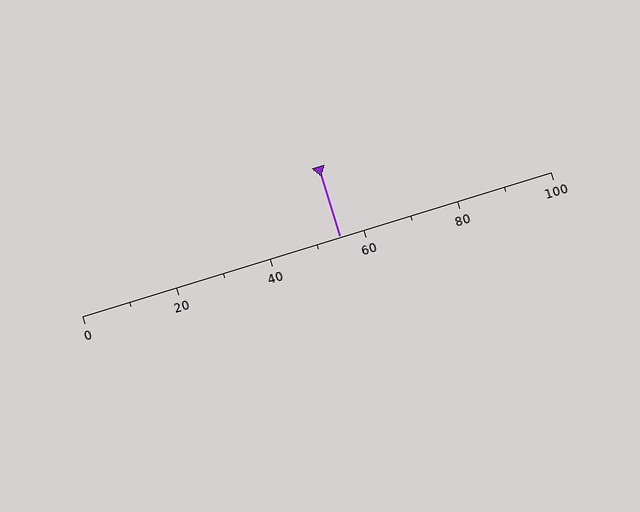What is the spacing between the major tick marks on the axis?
The major ticks are spaced 20 apart.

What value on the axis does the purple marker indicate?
The marker indicates approximately 55.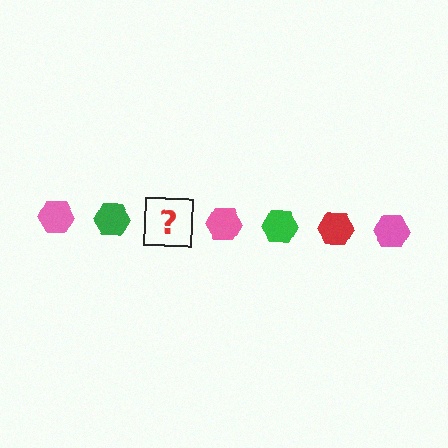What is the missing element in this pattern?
The missing element is a red hexagon.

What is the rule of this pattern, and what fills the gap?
The rule is that the pattern cycles through pink, green, red hexagons. The gap should be filled with a red hexagon.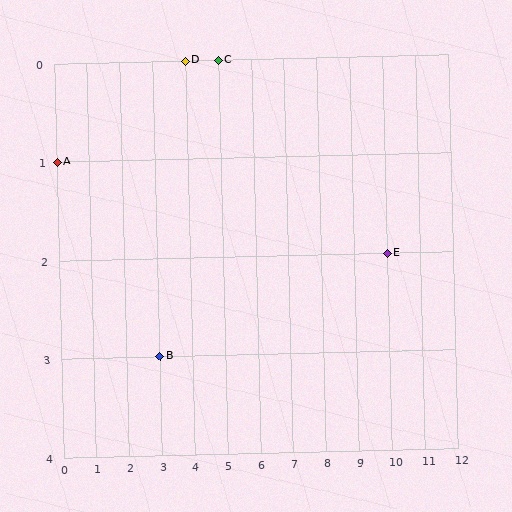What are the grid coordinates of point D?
Point D is at grid coordinates (4, 0).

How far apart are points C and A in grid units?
Points C and A are 5 columns and 1 row apart (about 5.1 grid units diagonally).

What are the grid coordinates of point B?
Point B is at grid coordinates (3, 3).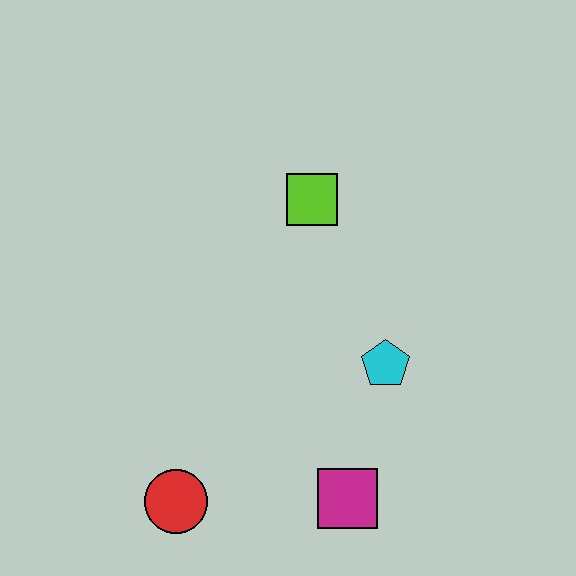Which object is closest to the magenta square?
The cyan pentagon is closest to the magenta square.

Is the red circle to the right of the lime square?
No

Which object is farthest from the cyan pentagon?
The red circle is farthest from the cyan pentagon.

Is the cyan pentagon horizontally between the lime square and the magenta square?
No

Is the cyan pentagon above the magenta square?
Yes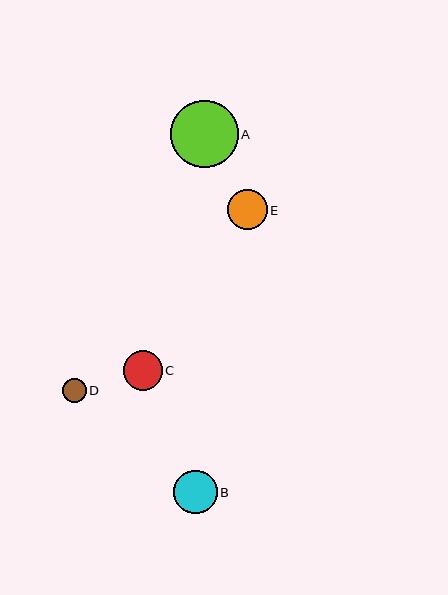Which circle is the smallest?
Circle D is the smallest with a size of approximately 23 pixels.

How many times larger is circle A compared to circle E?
Circle A is approximately 1.7 times the size of circle E.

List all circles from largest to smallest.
From largest to smallest: A, B, E, C, D.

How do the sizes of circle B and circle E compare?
Circle B and circle E are approximately the same size.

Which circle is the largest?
Circle A is the largest with a size of approximately 68 pixels.